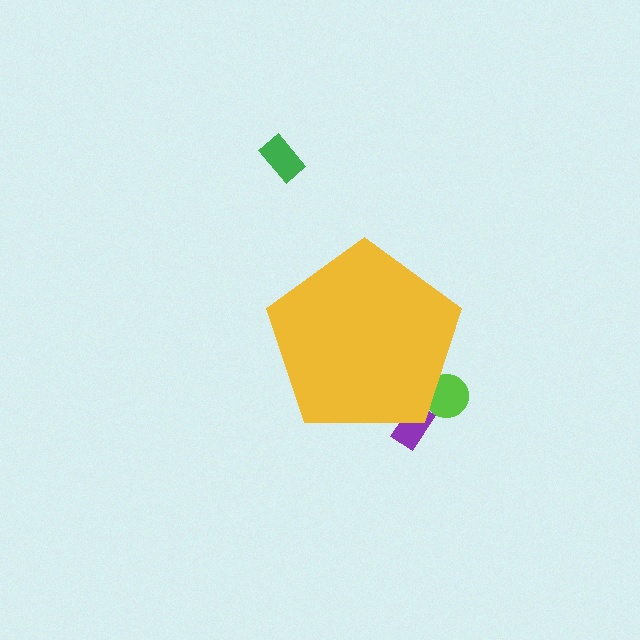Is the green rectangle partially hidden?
No, the green rectangle is fully visible.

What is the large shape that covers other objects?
A yellow pentagon.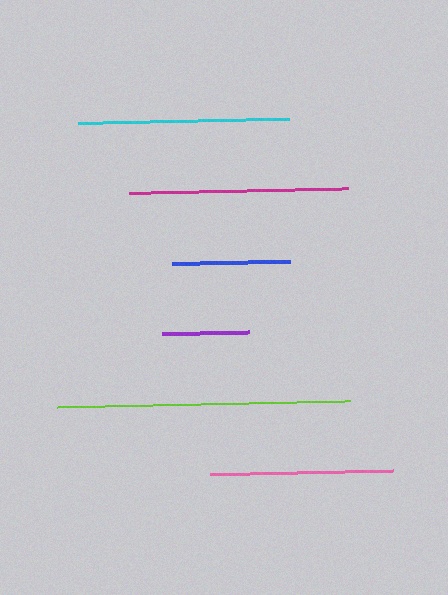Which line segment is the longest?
The lime line is the longest at approximately 293 pixels.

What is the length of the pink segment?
The pink segment is approximately 183 pixels long.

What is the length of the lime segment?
The lime segment is approximately 293 pixels long.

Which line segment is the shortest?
The purple line is the shortest at approximately 86 pixels.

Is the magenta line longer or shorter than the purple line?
The magenta line is longer than the purple line.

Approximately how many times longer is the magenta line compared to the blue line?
The magenta line is approximately 1.9 times the length of the blue line.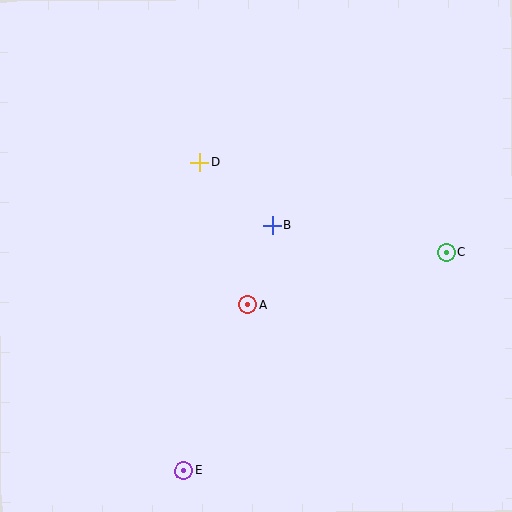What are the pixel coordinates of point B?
Point B is at (272, 225).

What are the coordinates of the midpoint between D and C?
The midpoint between D and C is at (323, 207).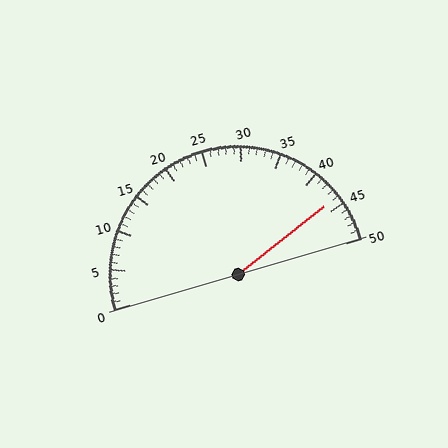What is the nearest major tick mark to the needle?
The nearest major tick mark is 45.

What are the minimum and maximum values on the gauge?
The gauge ranges from 0 to 50.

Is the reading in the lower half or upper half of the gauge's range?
The reading is in the upper half of the range (0 to 50).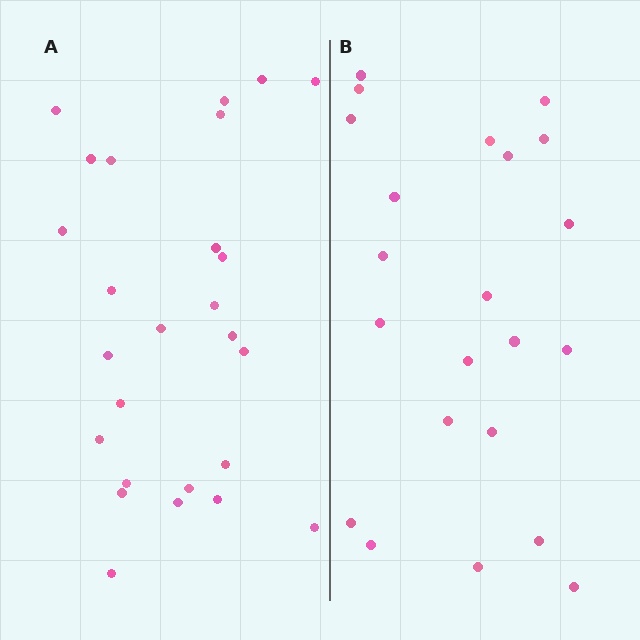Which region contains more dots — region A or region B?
Region A (the left region) has more dots.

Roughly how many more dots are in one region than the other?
Region A has about 4 more dots than region B.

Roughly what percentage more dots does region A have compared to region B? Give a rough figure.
About 20% more.